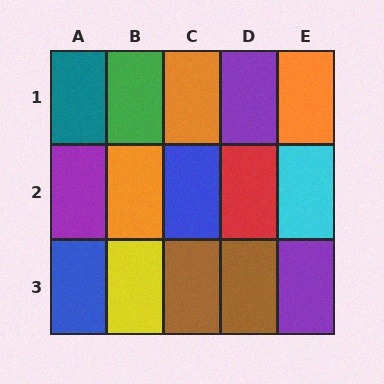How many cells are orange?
3 cells are orange.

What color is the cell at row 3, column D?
Brown.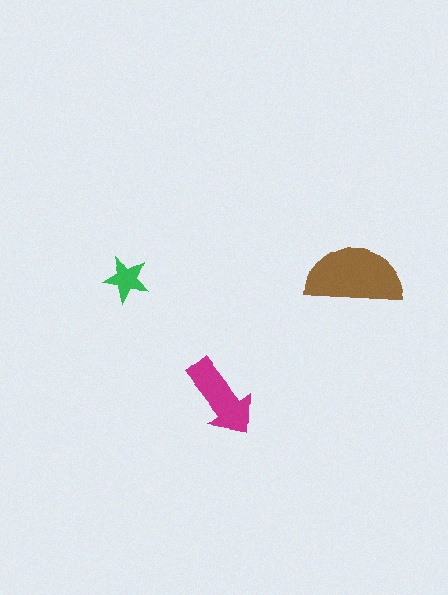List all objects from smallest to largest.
The green star, the magenta arrow, the brown semicircle.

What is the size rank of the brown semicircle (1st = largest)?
1st.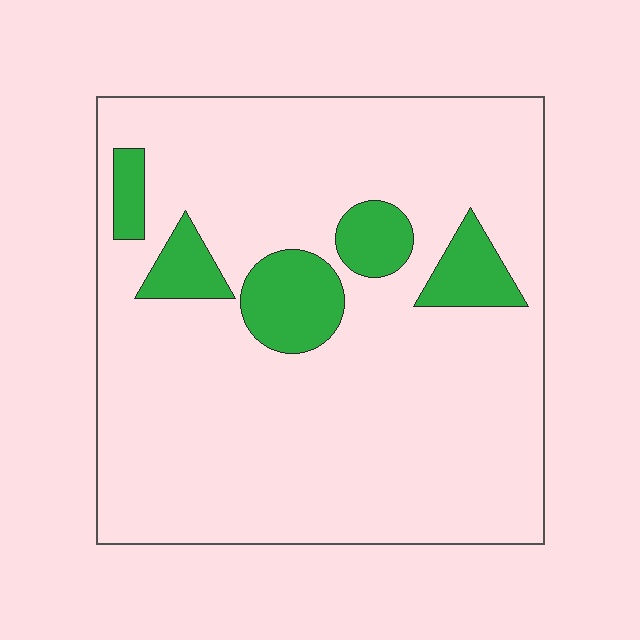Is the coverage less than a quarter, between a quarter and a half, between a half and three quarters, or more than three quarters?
Less than a quarter.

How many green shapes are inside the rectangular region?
5.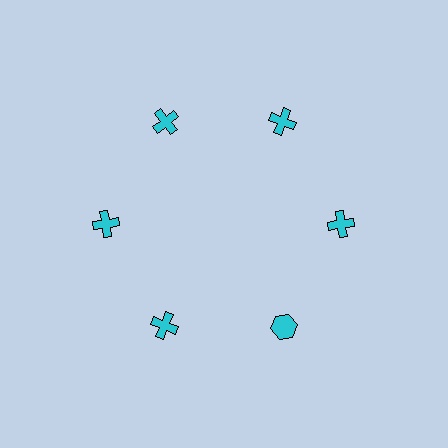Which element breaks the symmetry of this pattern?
The cyan hexagon at roughly the 5 o'clock position breaks the symmetry. All other shapes are cyan crosses.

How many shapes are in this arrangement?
There are 6 shapes arranged in a ring pattern.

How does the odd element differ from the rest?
It has a different shape: hexagon instead of cross.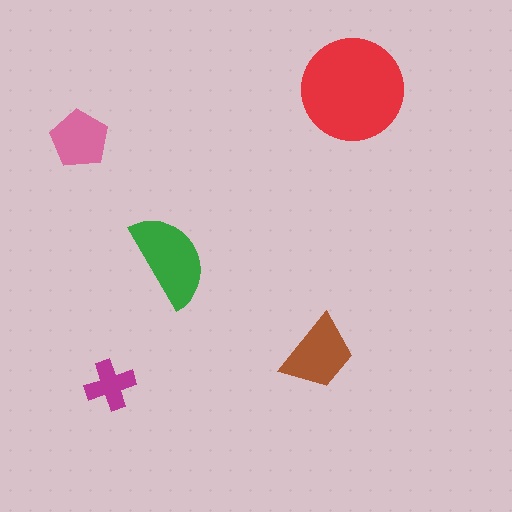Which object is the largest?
The red circle.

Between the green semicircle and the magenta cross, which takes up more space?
The green semicircle.